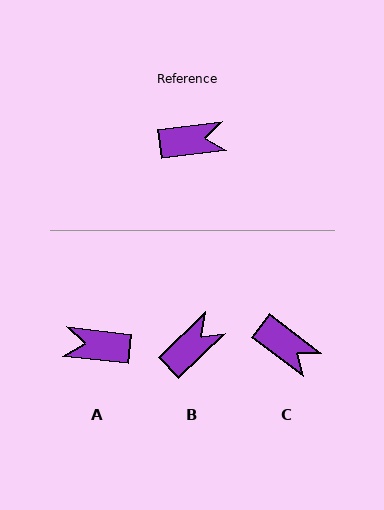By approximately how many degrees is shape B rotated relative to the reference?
Approximately 37 degrees counter-clockwise.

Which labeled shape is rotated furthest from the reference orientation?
A, about 166 degrees away.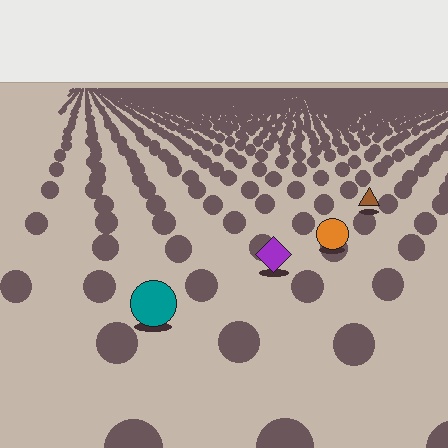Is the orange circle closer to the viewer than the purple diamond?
No. The purple diamond is closer — you can tell from the texture gradient: the ground texture is coarser near it.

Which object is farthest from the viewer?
The brown triangle is farthest from the viewer. It appears smaller and the ground texture around it is denser.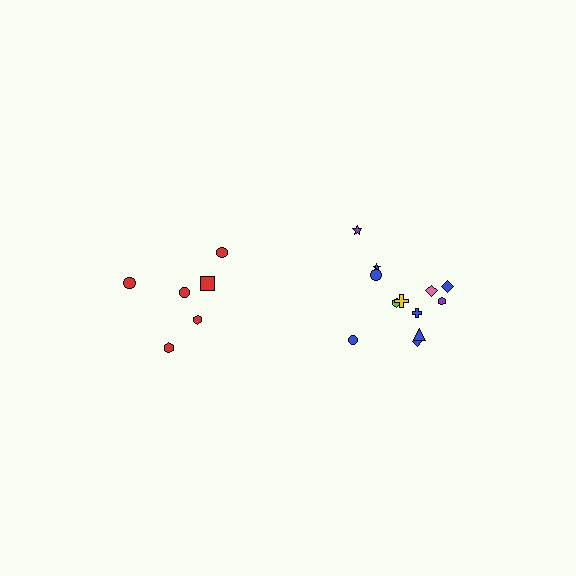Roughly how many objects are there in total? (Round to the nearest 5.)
Roughly 20 objects in total.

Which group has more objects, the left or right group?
The right group.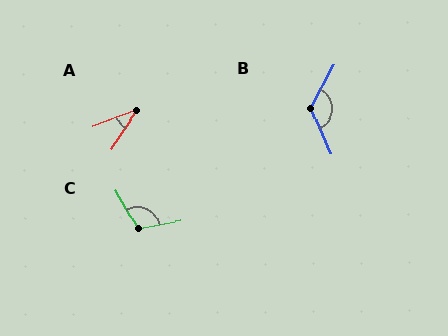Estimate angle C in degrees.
Approximately 110 degrees.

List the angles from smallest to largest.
A (36°), C (110°), B (128°).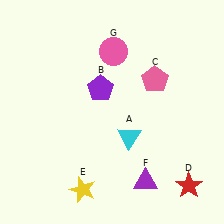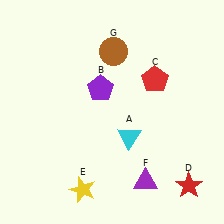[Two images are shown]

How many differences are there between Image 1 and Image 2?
There are 2 differences between the two images.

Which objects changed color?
C changed from pink to red. G changed from pink to brown.